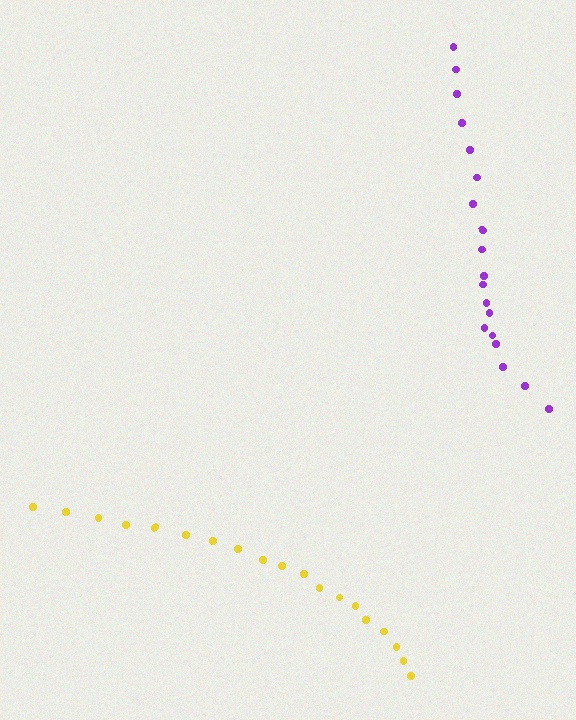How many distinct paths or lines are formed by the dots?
There are 2 distinct paths.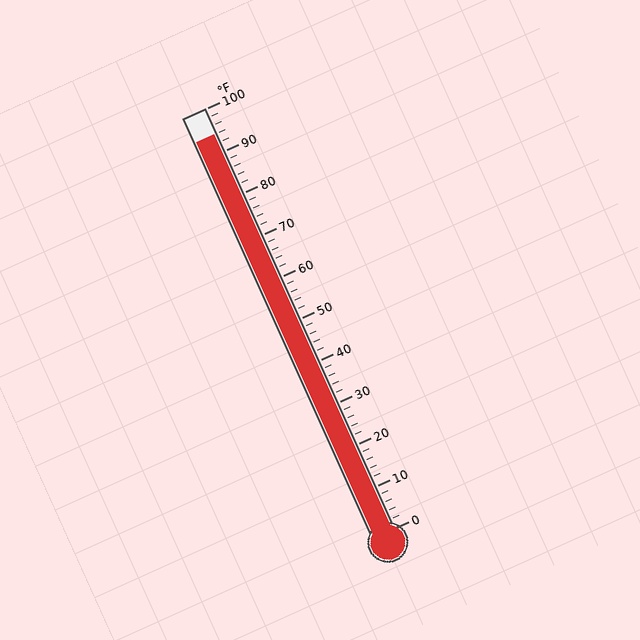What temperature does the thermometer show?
The thermometer shows approximately 94°F.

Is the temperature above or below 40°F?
The temperature is above 40°F.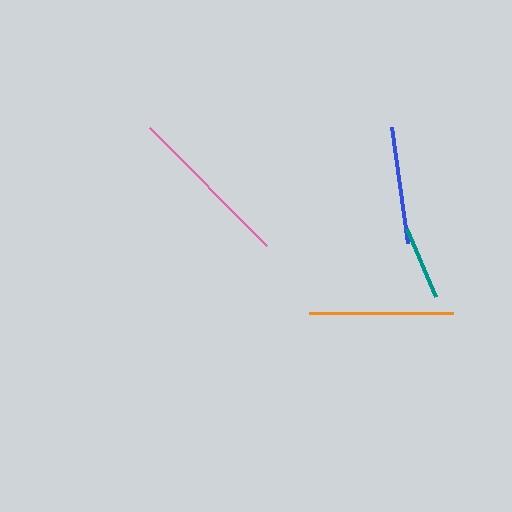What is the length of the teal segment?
The teal segment is approximately 73 pixels long.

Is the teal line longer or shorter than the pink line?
The pink line is longer than the teal line.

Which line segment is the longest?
The pink line is the longest at approximately 166 pixels.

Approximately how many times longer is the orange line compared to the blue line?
The orange line is approximately 1.2 times the length of the blue line.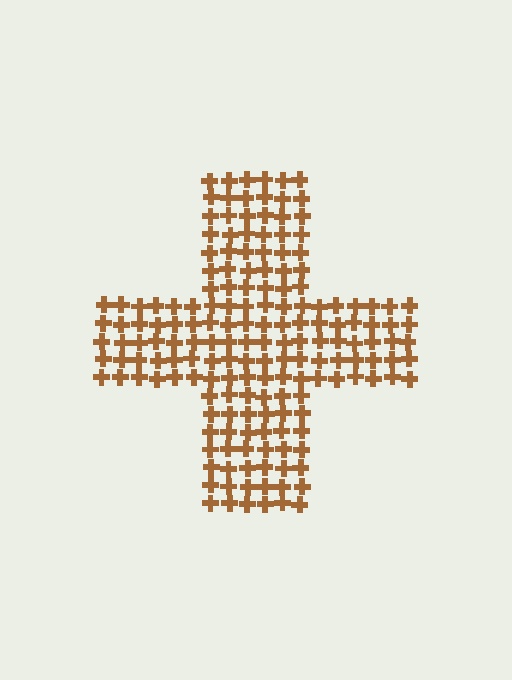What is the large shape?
The large shape is a cross.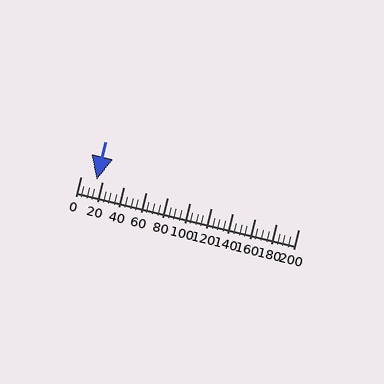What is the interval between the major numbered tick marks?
The major tick marks are spaced 20 units apart.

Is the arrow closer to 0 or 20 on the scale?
The arrow is closer to 20.